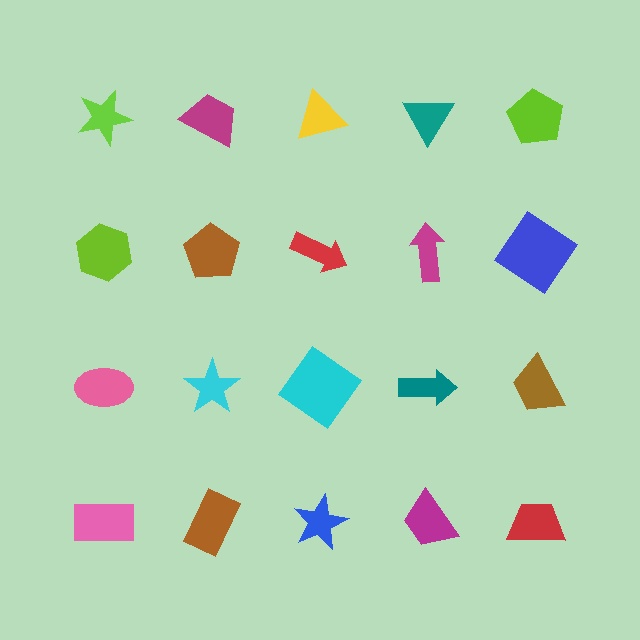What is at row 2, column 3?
A red arrow.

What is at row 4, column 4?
A magenta trapezoid.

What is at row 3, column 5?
A brown trapezoid.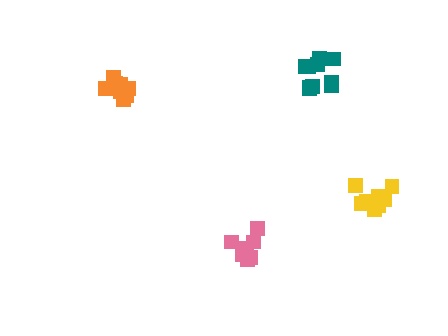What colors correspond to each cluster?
The clusters are colored: yellow, orange, teal, pink.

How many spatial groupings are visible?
There are 4 spatial groupings.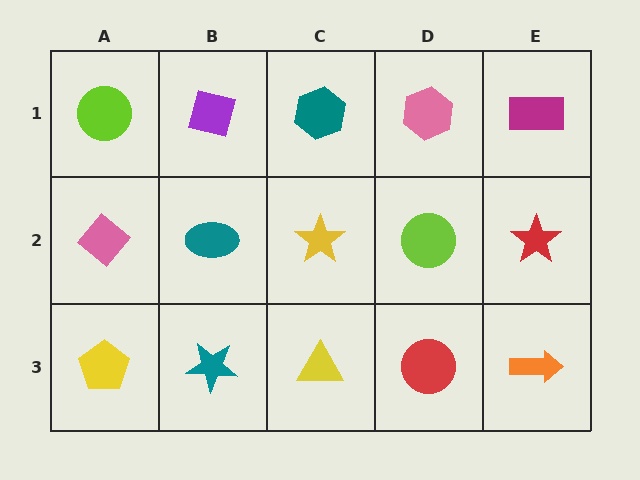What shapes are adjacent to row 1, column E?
A red star (row 2, column E), a pink hexagon (row 1, column D).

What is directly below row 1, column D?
A lime circle.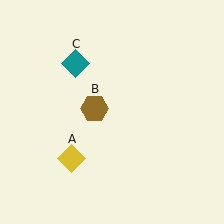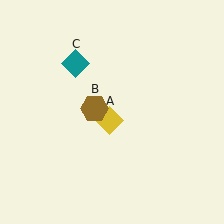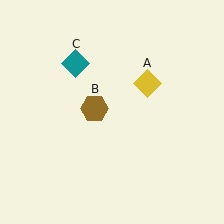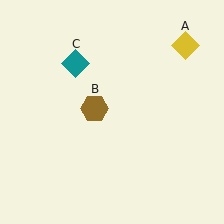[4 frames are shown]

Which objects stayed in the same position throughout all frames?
Brown hexagon (object B) and teal diamond (object C) remained stationary.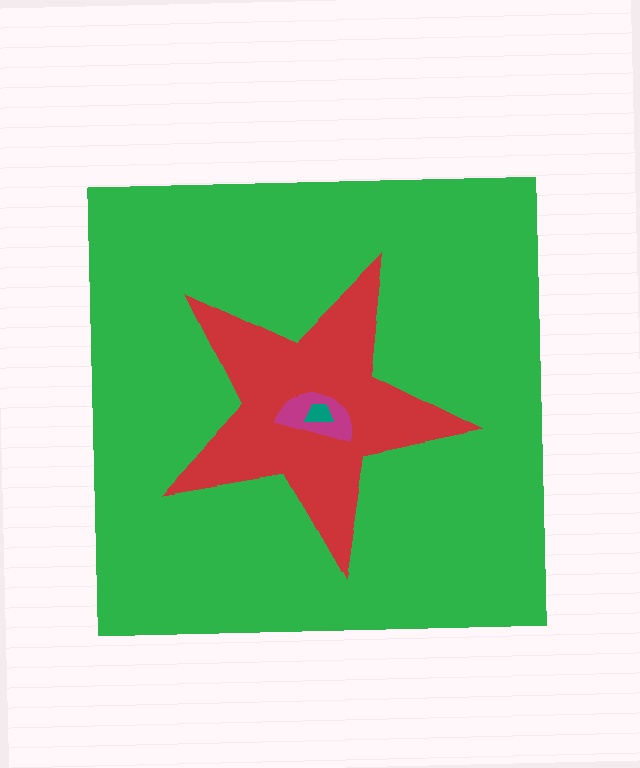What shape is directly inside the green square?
The red star.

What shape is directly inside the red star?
The magenta semicircle.